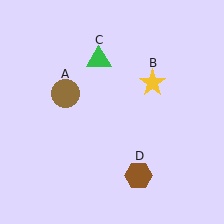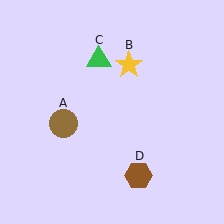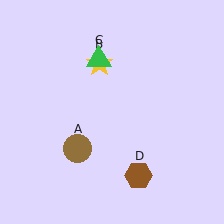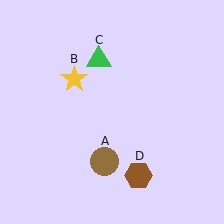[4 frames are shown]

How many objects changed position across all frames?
2 objects changed position: brown circle (object A), yellow star (object B).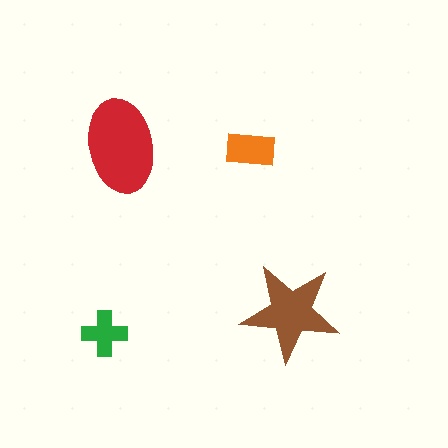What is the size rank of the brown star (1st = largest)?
2nd.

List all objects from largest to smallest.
The red ellipse, the brown star, the orange rectangle, the green cross.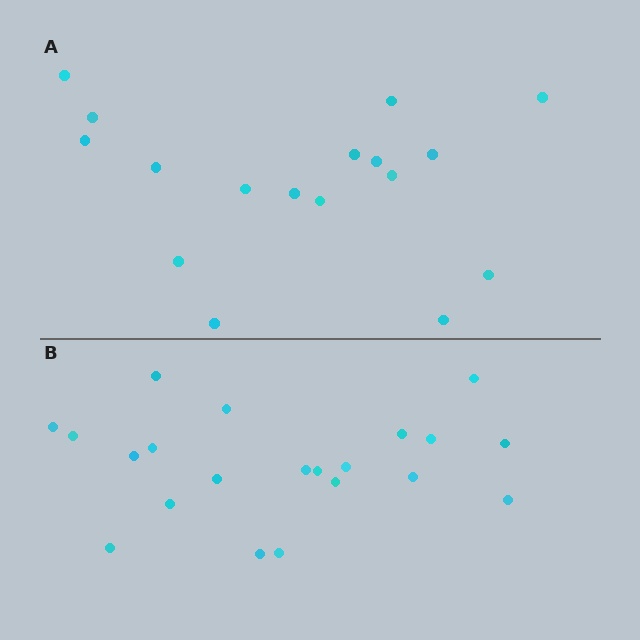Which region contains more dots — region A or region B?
Region B (the bottom region) has more dots.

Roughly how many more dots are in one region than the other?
Region B has about 4 more dots than region A.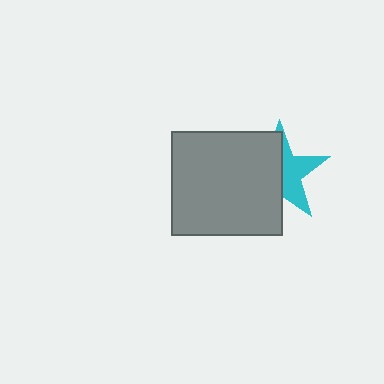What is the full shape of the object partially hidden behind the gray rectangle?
The partially hidden object is a cyan star.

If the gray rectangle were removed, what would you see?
You would see the complete cyan star.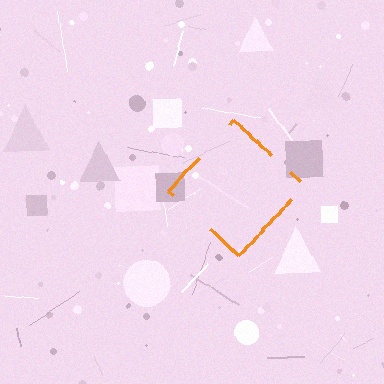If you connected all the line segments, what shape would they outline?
They would outline a diamond.